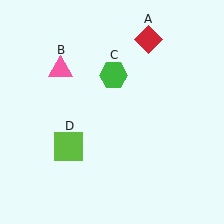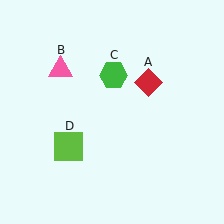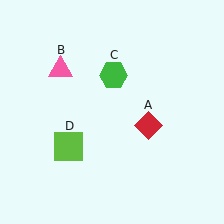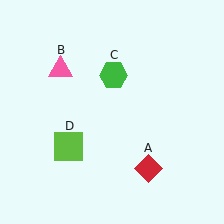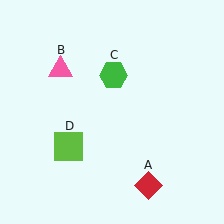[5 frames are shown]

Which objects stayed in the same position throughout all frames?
Pink triangle (object B) and green hexagon (object C) and lime square (object D) remained stationary.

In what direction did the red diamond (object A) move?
The red diamond (object A) moved down.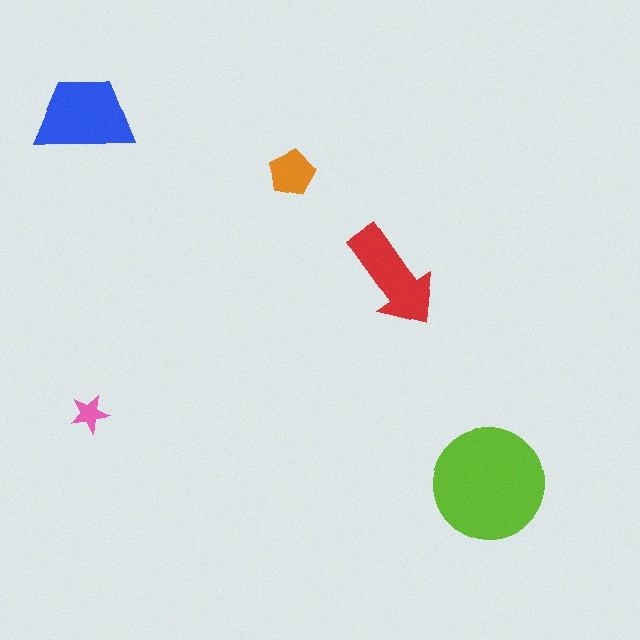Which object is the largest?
The lime circle.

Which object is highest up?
The blue trapezoid is topmost.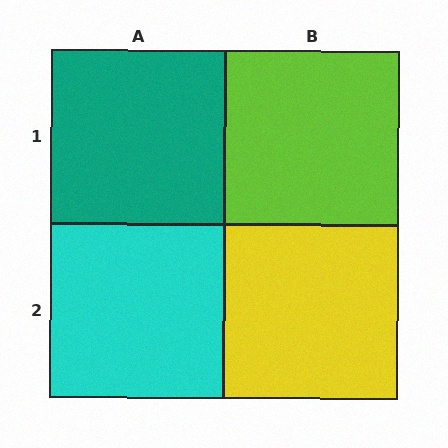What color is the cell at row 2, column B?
Yellow.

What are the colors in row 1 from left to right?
Teal, lime.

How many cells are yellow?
1 cell is yellow.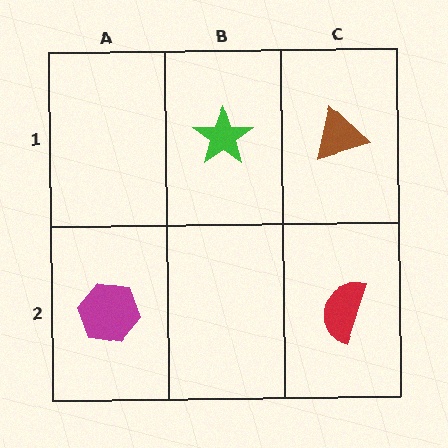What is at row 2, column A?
A magenta hexagon.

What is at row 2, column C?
A red semicircle.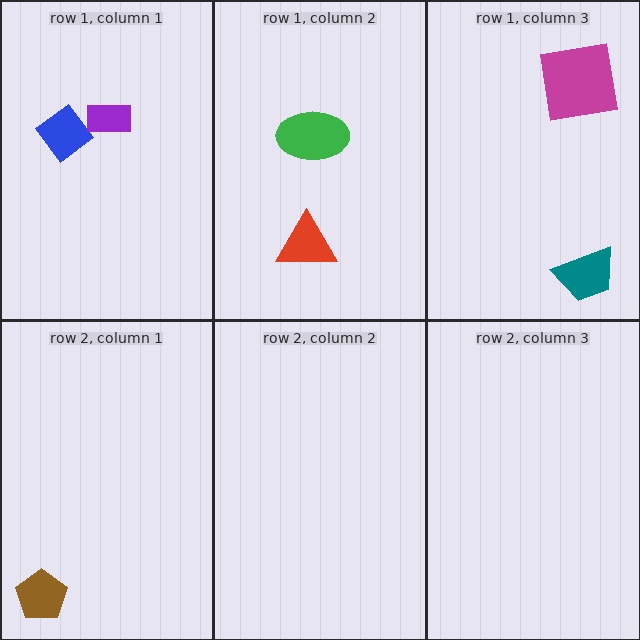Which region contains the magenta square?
The row 1, column 3 region.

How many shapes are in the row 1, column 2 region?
2.